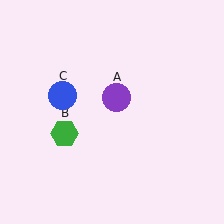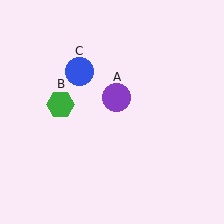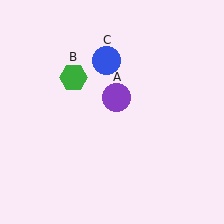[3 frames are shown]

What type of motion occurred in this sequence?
The green hexagon (object B), blue circle (object C) rotated clockwise around the center of the scene.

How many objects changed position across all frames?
2 objects changed position: green hexagon (object B), blue circle (object C).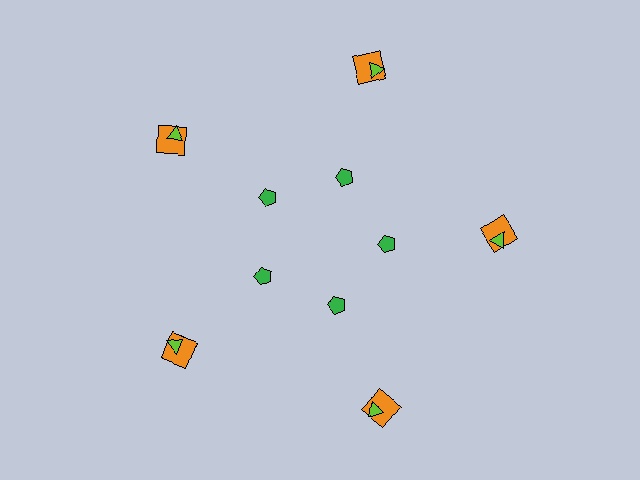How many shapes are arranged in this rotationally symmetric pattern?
There are 15 shapes, arranged in 5 groups of 3.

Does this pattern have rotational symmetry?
Yes, this pattern has 5-fold rotational symmetry. It looks the same after rotating 72 degrees around the center.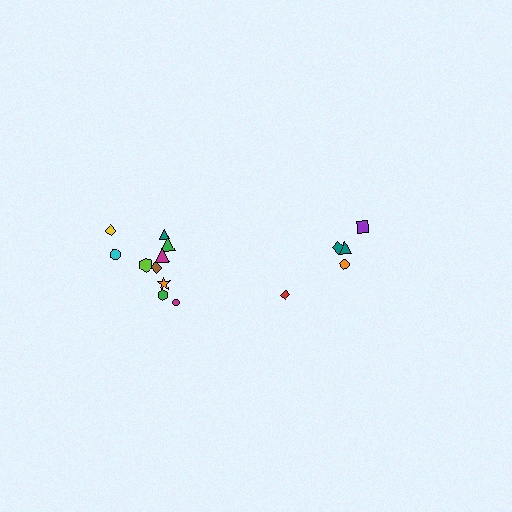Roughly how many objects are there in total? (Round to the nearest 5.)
Roughly 15 objects in total.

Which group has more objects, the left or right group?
The left group.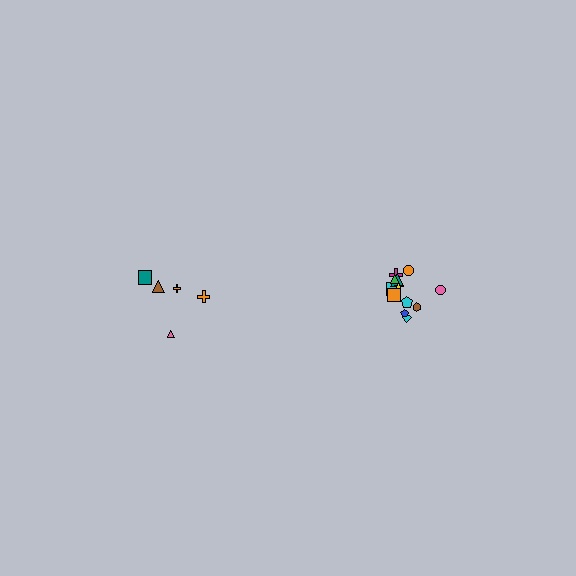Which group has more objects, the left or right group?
The right group.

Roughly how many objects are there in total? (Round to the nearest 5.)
Roughly 15 objects in total.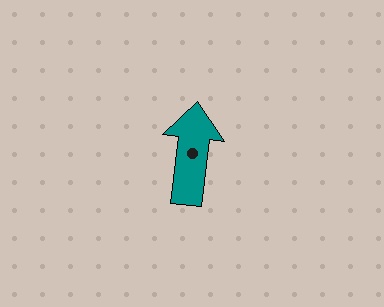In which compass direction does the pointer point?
North.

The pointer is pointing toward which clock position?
Roughly 12 o'clock.